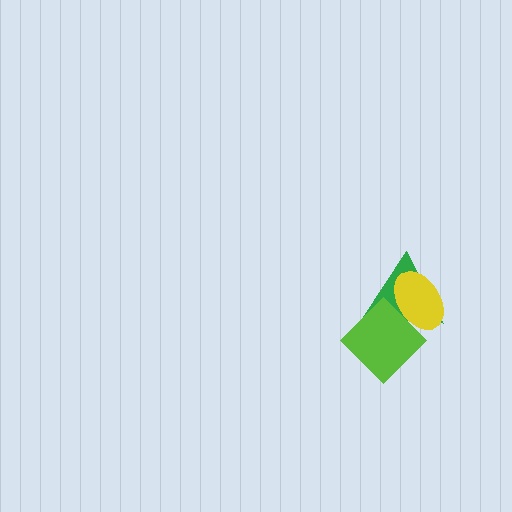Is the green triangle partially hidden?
Yes, it is partially covered by another shape.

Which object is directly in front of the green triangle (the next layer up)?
The lime diamond is directly in front of the green triangle.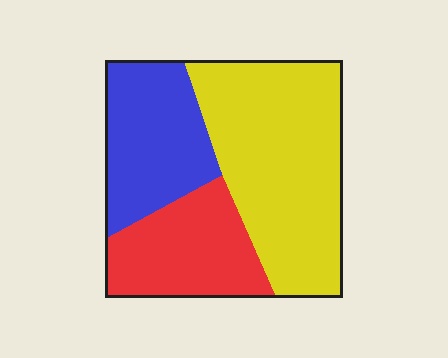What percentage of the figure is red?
Red takes up less than a quarter of the figure.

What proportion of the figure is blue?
Blue takes up about one quarter (1/4) of the figure.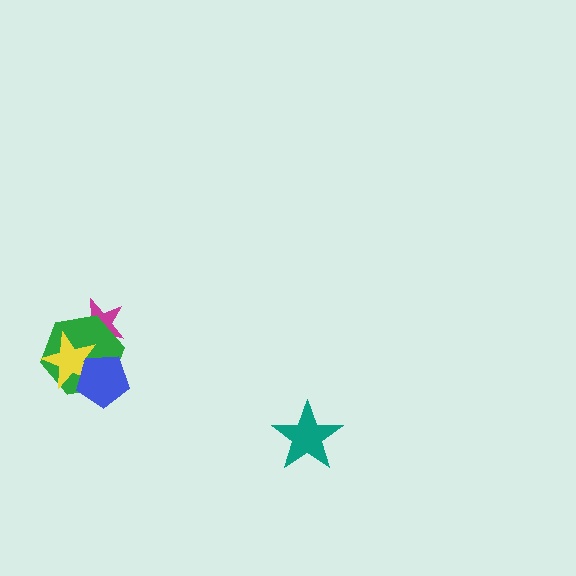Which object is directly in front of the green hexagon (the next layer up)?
The yellow star is directly in front of the green hexagon.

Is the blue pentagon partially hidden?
No, no other shape covers it.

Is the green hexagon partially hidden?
Yes, it is partially covered by another shape.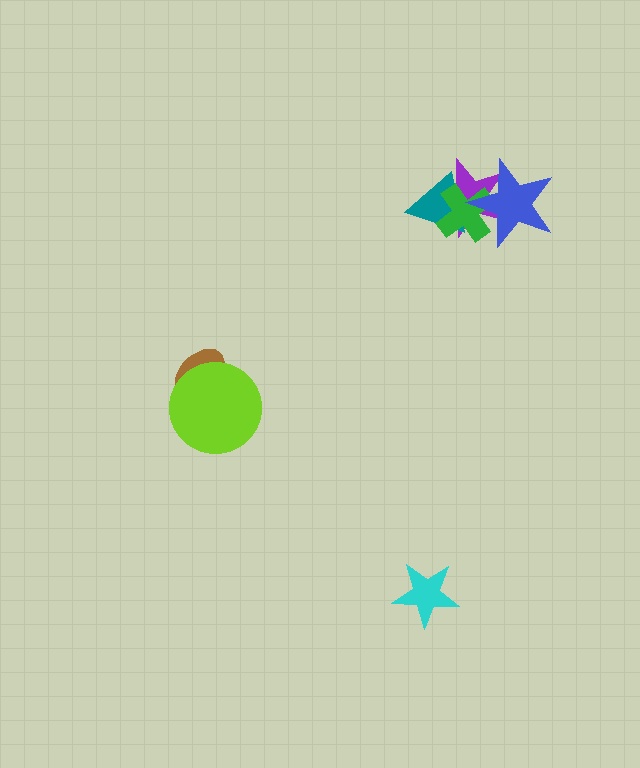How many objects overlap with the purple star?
3 objects overlap with the purple star.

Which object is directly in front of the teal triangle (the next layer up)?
The green cross is directly in front of the teal triangle.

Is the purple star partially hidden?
Yes, it is partially covered by another shape.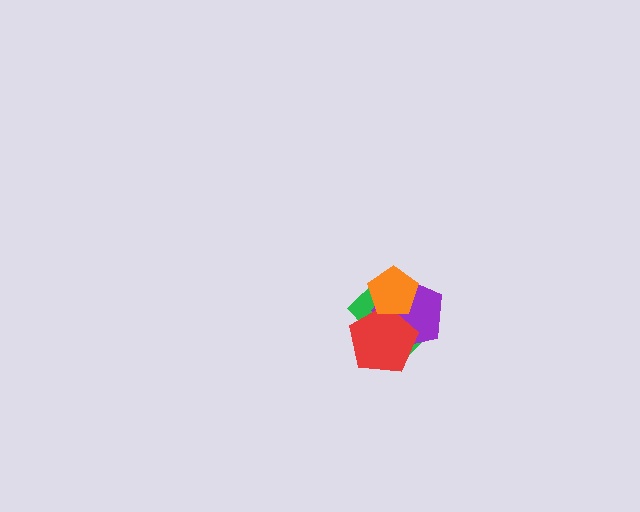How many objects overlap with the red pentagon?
3 objects overlap with the red pentagon.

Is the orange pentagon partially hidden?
No, no other shape covers it.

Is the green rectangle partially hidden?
Yes, it is partially covered by another shape.